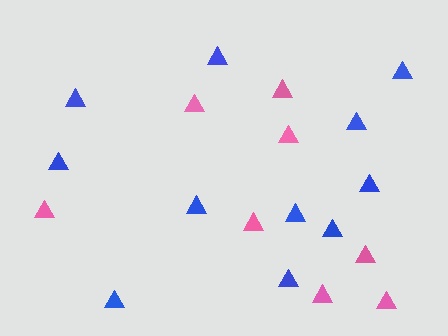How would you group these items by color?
There are 2 groups: one group of blue triangles (11) and one group of pink triangles (8).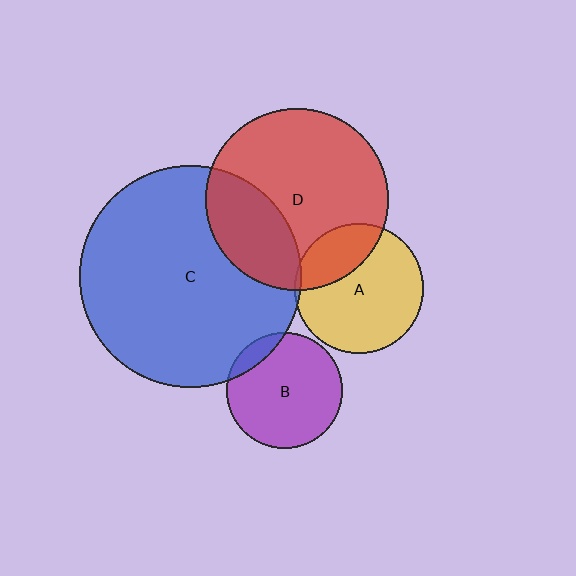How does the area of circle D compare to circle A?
Approximately 2.0 times.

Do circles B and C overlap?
Yes.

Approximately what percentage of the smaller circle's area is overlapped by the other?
Approximately 10%.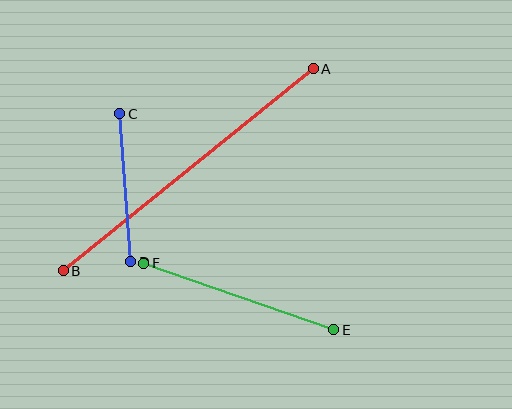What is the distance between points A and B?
The distance is approximately 321 pixels.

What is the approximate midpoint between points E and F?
The midpoint is at approximately (239, 297) pixels.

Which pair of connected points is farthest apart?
Points A and B are farthest apart.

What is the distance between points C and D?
The distance is approximately 149 pixels.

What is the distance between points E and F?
The distance is approximately 201 pixels.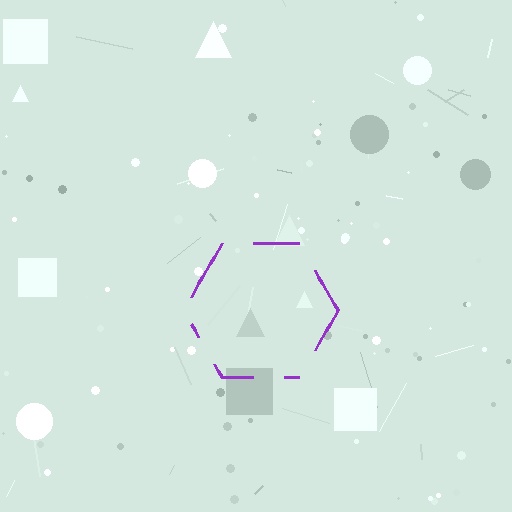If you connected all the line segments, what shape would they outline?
They would outline a hexagon.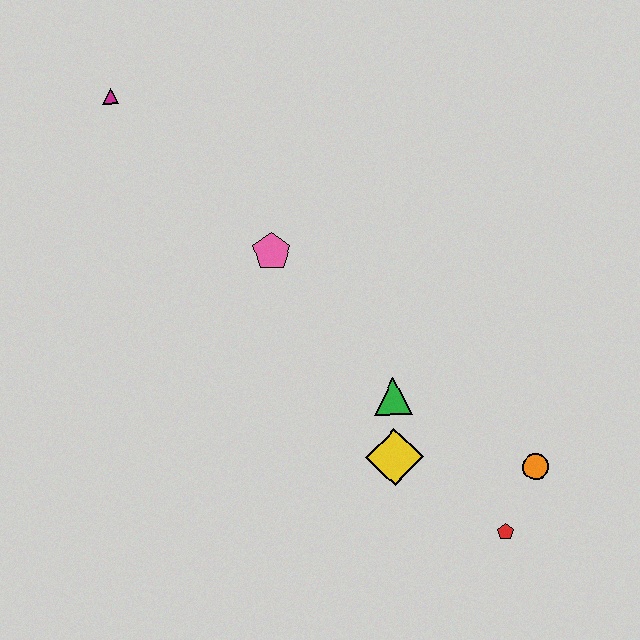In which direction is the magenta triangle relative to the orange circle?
The magenta triangle is to the left of the orange circle.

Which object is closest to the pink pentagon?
The green triangle is closest to the pink pentagon.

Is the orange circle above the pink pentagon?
No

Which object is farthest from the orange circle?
The magenta triangle is farthest from the orange circle.